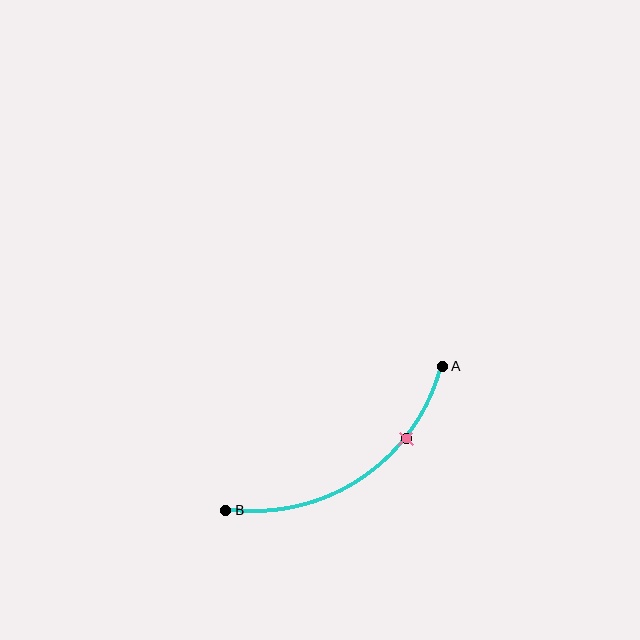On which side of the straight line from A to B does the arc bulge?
The arc bulges below the straight line connecting A and B.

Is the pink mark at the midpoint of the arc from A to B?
No. The pink mark lies on the arc but is closer to endpoint A. The arc midpoint would be at the point on the curve equidistant along the arc from both A and B.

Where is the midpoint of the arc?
The arc midpoint is the point on the curve farthest from the straight line joining A and B. It sits below that line.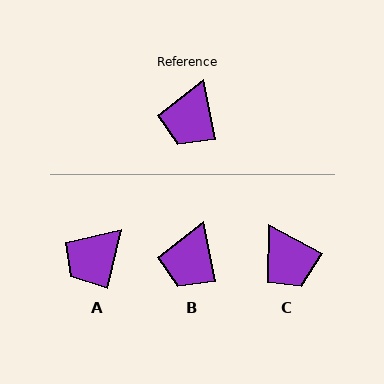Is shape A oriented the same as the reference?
No, it is off by about 25 degrees.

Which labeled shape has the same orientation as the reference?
B.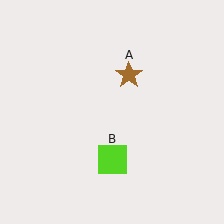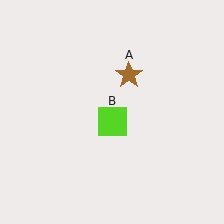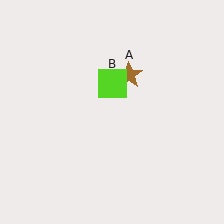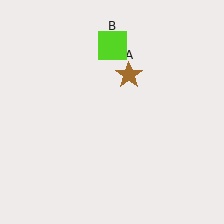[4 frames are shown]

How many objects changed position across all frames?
1 object changed position: lime square (object B).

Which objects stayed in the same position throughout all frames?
Brown star (object A) remained stationary.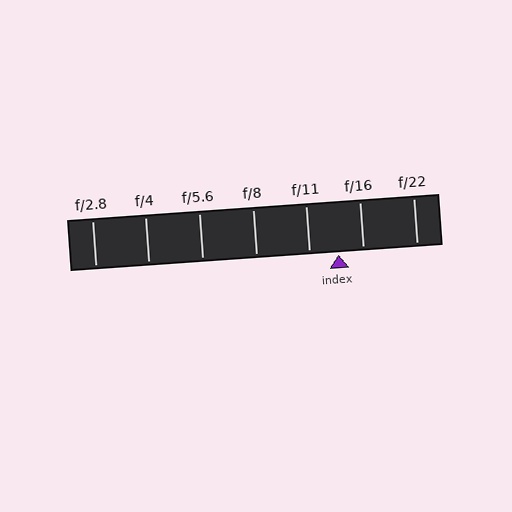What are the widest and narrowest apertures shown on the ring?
The widest aperture shown is f/2.8 and the narrowest is f/22.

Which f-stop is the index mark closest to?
The index mark is closest to f/16.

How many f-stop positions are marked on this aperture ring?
There are 7 f-stop positions marked.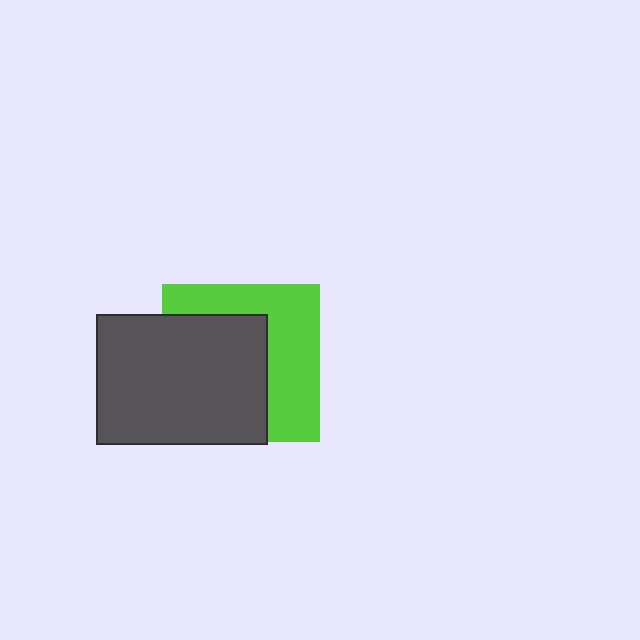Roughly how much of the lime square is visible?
About half of it is visible (roughly 46%).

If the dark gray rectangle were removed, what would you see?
You would see the complete lime square.